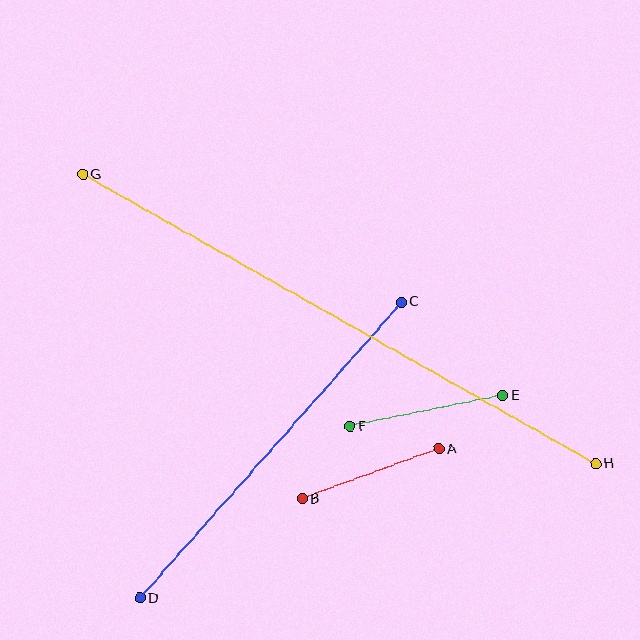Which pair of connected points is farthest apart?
Points G and H are farthest apart.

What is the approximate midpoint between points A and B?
The midpoint is at approximately (370, 474) pixels.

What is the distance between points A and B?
The distance is approximately 146 pixels.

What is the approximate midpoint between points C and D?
The midpoint is at approximately (271, 450) pixels.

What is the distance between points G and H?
The distance is approximately 589 pixels.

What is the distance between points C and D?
The distance is approximately 395 pixels.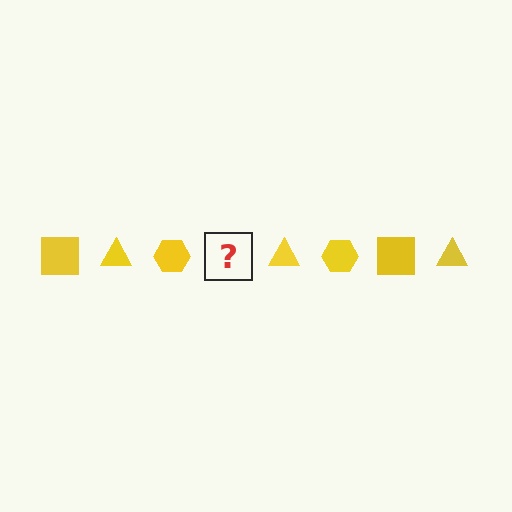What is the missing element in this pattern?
The missing element is a yellow square.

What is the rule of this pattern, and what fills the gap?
The rule is that the pattern cycles through square, triangle, hexagon shapes in yellow. The gap should be filled with a yellow square.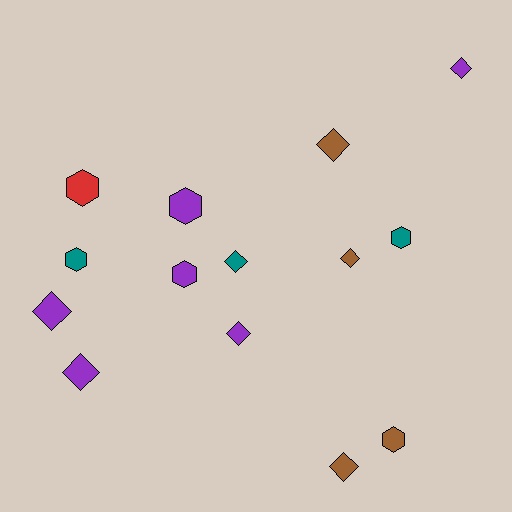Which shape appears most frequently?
Diamond, with 8 objects.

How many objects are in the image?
There are 14 objects.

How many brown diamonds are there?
There are 3 brown diamonds.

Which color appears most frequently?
Purple, with 6 objects.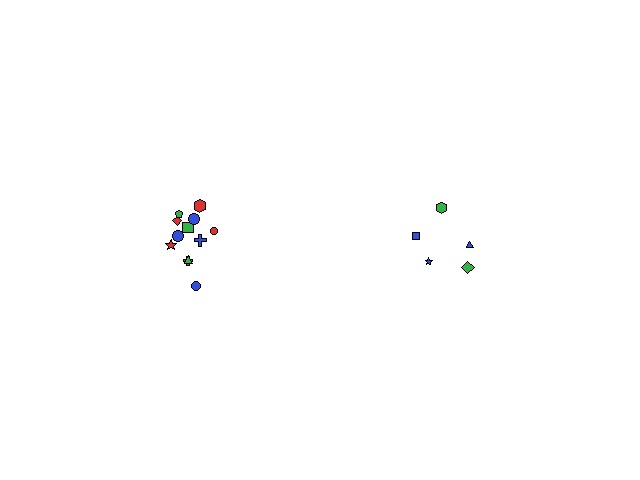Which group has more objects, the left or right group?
The left group.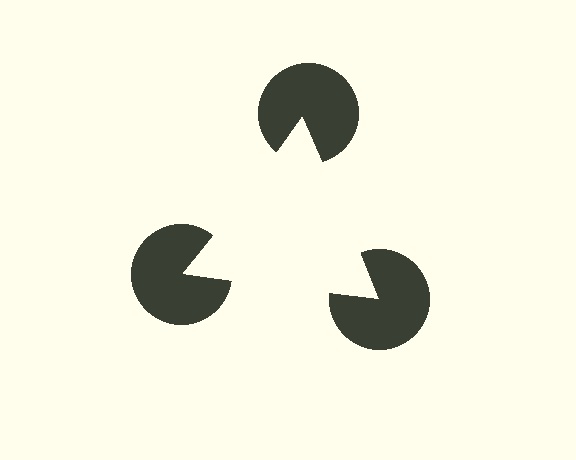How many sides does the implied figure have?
3 sides.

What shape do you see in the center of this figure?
An illusory triangle — its edges are inferred from the aligned wedge cuts in the pac-man discs, not physically drawn.